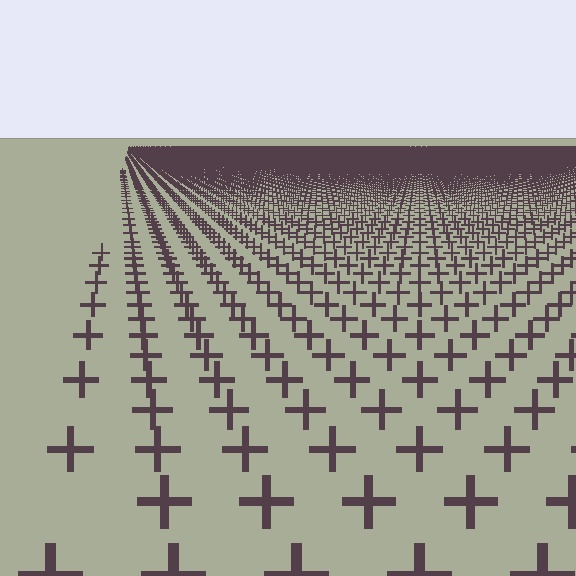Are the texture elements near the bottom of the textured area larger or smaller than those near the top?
Larger. Near the bottom, elements are closer to the viewer and appear at a bigger on-screen size.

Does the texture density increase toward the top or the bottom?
Density increases toward the top.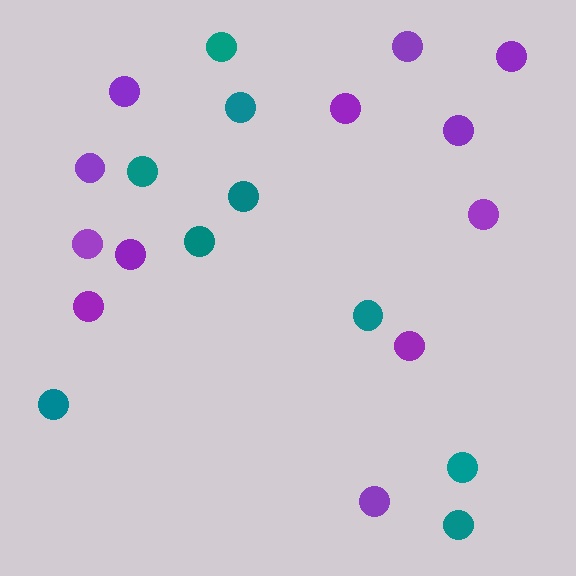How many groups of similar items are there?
There are 2 groups: one group of teal circles (9) and one group of purple circles (12).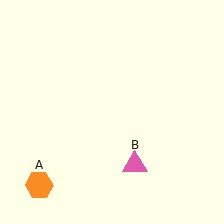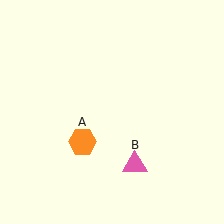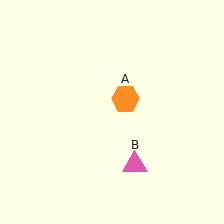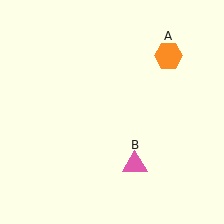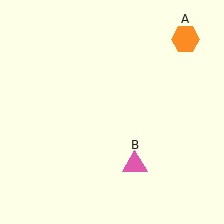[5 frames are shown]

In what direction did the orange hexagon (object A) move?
The orange hexagon (object A) moved up and to the right.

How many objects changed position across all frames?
1 object changed position: orange hexagon (object A).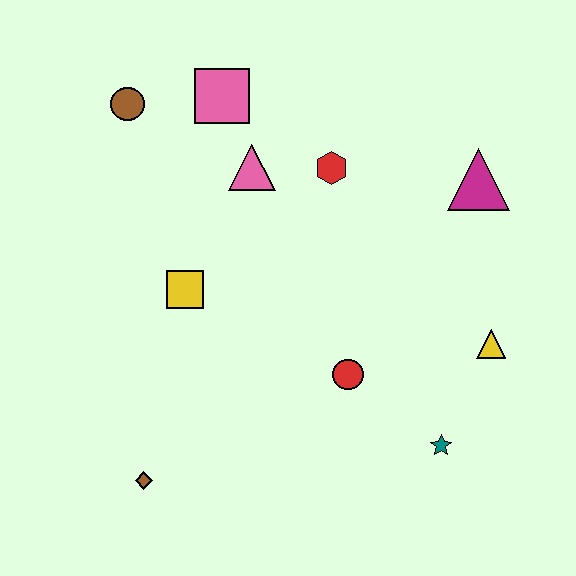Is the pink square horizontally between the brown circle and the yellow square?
No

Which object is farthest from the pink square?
The teal star is farthest from the pink square.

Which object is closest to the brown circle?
The pink square is closest to the brown circle.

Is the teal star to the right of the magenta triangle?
No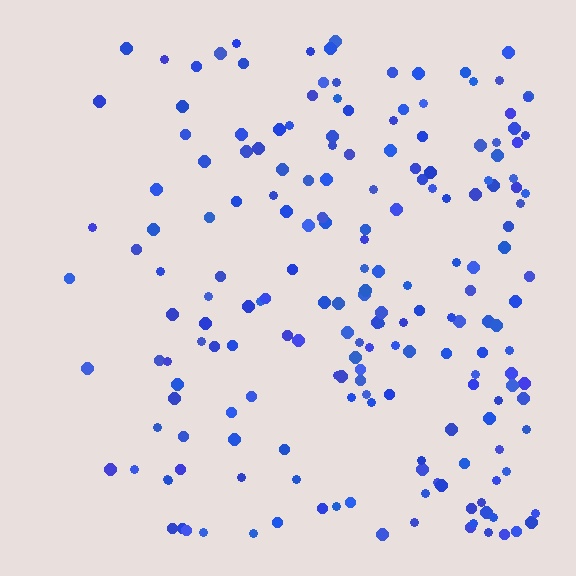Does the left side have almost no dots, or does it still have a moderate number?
Still a moderate number, just noticeably fewer than the right.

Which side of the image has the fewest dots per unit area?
The left.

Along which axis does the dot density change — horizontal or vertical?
Horizontal.